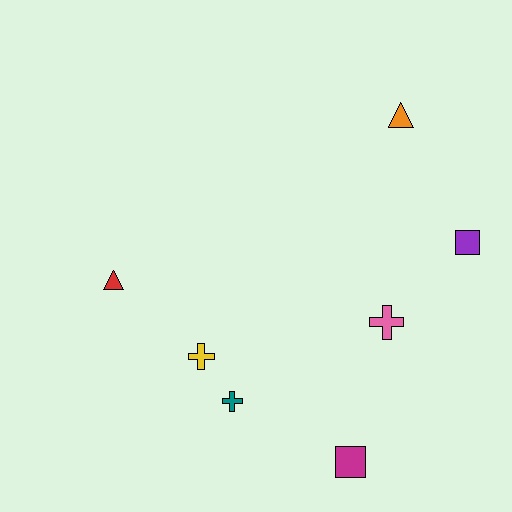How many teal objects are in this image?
There is 1 teal object.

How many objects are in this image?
There are 7 objects.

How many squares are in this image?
There are 2 squares.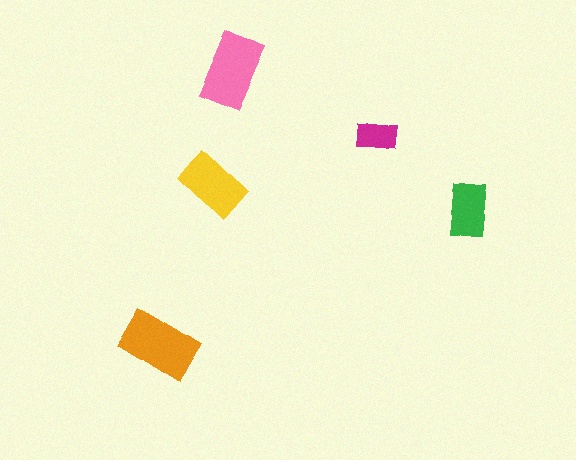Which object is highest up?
The pink rectangle is topmost.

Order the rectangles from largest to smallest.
the orange one, the pink one, the yellow one, the green one, the magenta one.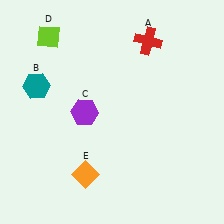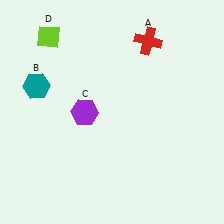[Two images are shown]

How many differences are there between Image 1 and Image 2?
There is 1 difference between the two images.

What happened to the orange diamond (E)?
The orange diamond (E) was removed in Image 2. It was in the bottom-left area of Image 1.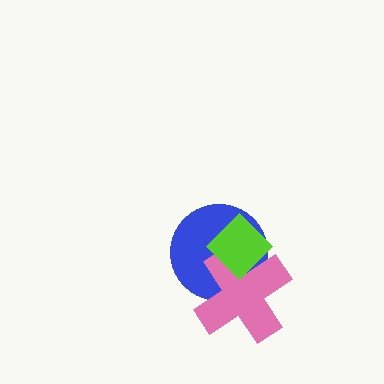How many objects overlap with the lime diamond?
2 objects overlap with the lime diamond.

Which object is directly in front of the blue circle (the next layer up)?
The pink cross is directly in front of the blue circle.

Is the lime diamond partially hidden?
No, no other shape covers it.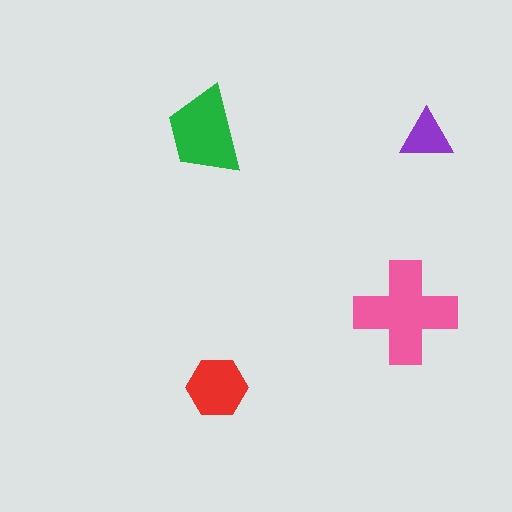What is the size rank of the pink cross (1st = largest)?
1st.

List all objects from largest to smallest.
The pink cross, the green trapezoid, the red hexagon, the purple triangle.